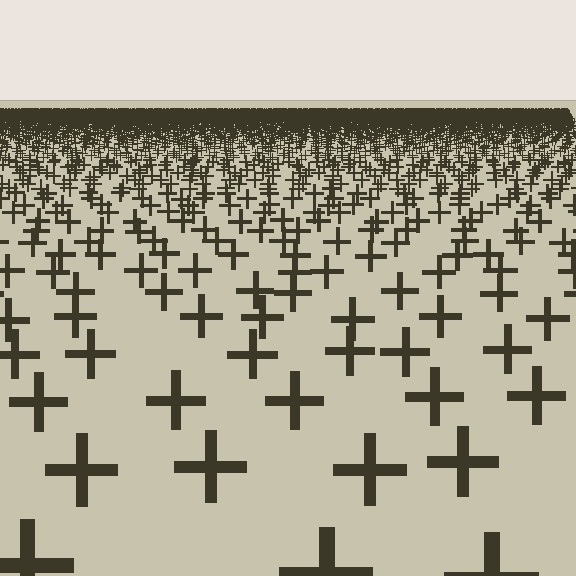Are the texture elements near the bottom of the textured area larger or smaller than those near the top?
Larger. Near the bottom, elements are closer to the viewer and appear at a bigger on-screen size.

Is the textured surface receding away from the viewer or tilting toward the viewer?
The surface is receding away from the viewer. Texture elements get smaller and denser toward the top.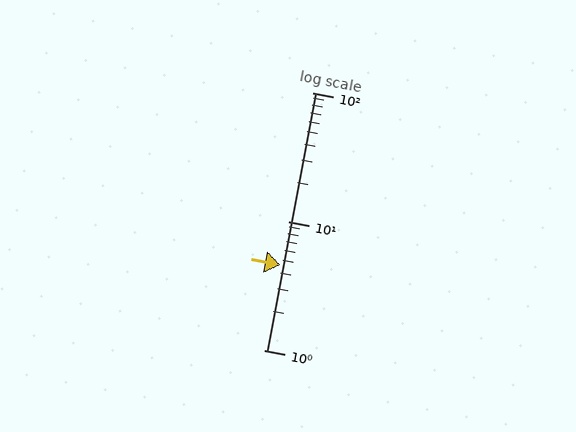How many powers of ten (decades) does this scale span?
The scale spans 2 decades, from 1 to 100.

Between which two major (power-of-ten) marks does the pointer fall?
The pointer is between 1 and 10.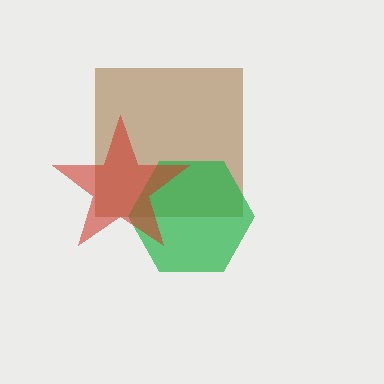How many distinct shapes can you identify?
There are 3 distinct shapes: a brown square, a green hexagon, a red star.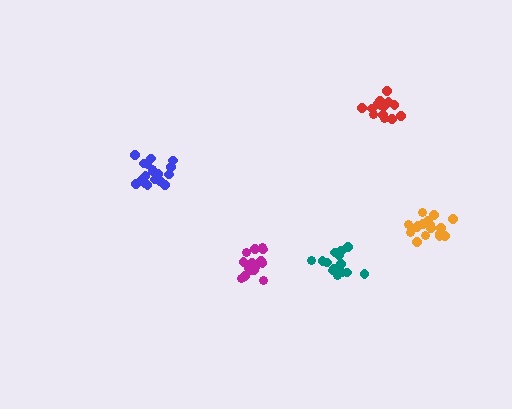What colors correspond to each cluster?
The clusters are colored: red, blue, magenta, teal, orange.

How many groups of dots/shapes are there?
There are 5 groups.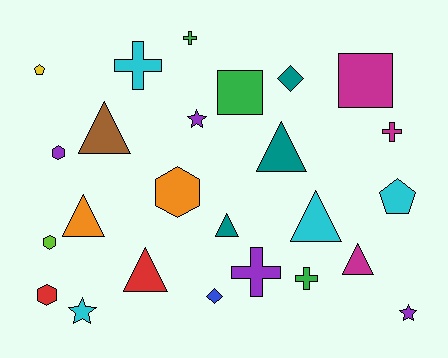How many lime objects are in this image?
There is 1 lime object.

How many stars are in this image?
There are 3 stars.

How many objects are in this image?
There are 25 objects.